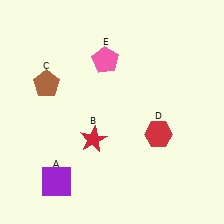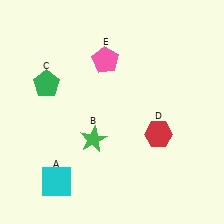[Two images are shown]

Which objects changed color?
A changed from purple to cyan. B changed from red to green. C changed from brown to green.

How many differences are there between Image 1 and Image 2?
There are 3 differences between the two images.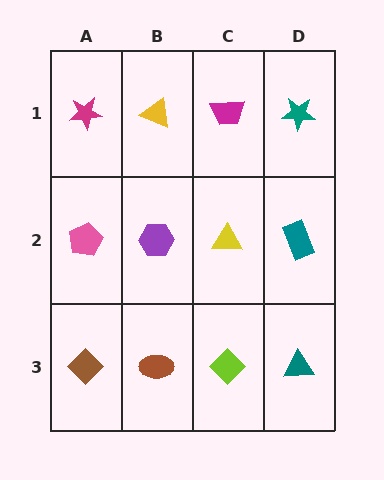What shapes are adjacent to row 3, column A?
A pink pentagon (row 2, column A), a brown ellipse (row 3, column B).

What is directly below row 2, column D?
A teal triangle.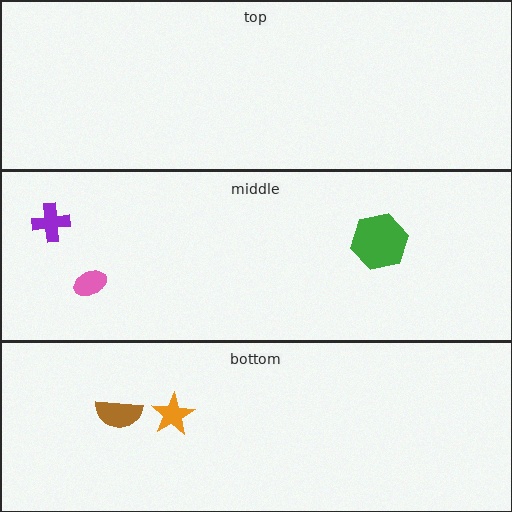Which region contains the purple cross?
The middle region.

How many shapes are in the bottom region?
2.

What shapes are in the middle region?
The purple cross, the pink ellipse, the green hexagon.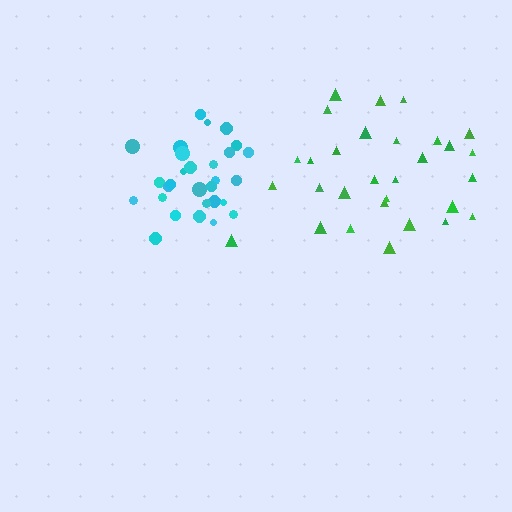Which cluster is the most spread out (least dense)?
Green.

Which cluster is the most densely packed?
Cyan.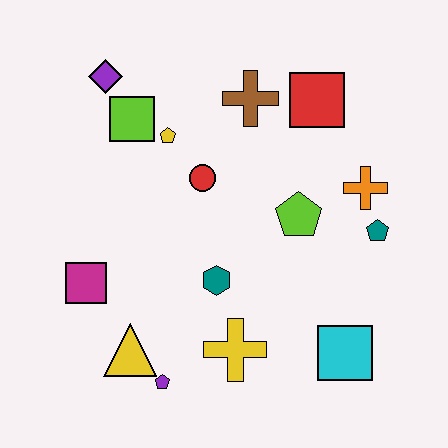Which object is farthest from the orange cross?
The magenta square is farthest from the orange cross.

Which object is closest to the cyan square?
The yellow cross is closest to the cyan square.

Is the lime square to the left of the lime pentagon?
Yes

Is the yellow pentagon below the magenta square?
No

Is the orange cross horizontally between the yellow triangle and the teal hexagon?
No